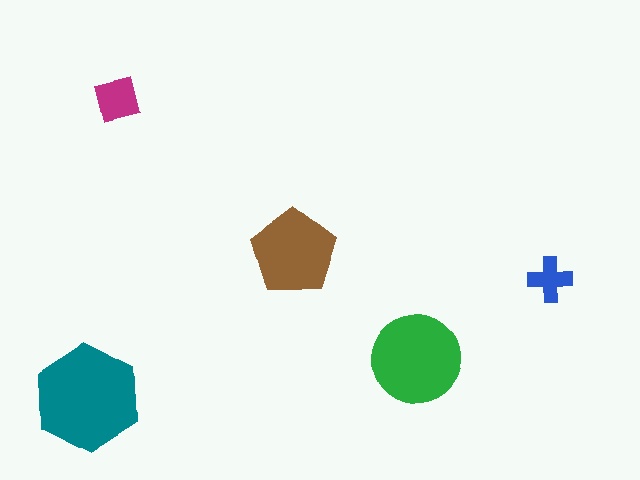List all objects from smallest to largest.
The blue cross, the magenta square, the brown pentagon, the green circle, the teal hexagon.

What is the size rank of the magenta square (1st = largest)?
4th.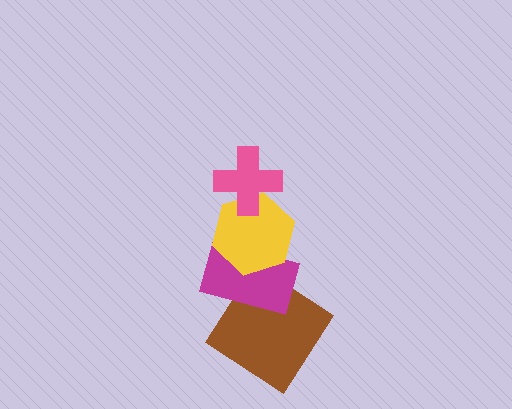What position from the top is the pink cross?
The pink cross is 1st from the top.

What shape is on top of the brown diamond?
The magenta rectangle is on top of the brown diamond.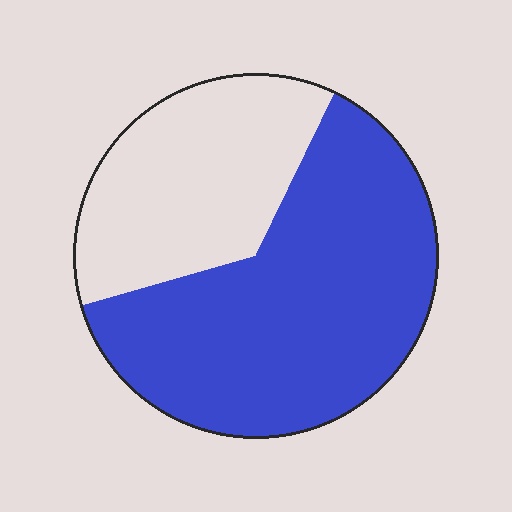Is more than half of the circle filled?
Yes.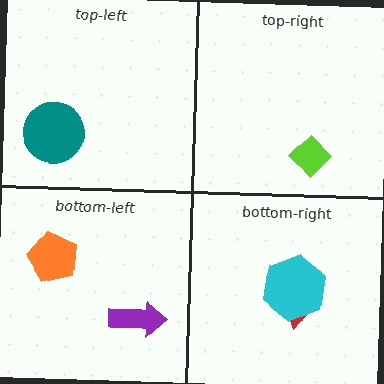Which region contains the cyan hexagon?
The bottom-right region.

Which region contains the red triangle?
The bottom-right region.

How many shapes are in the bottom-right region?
2.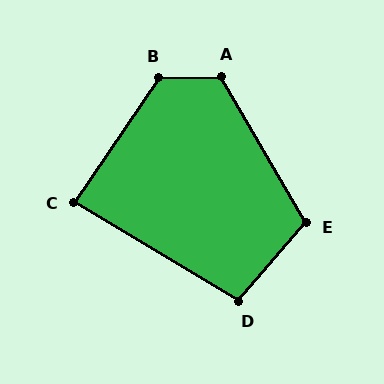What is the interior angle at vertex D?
Approximately 100 degrees (obtuse).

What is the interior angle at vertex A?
Approximately 119 degrees (obtuse).